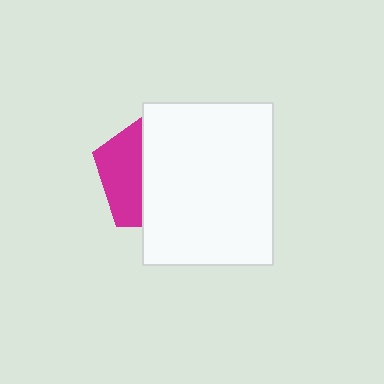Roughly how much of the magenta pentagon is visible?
A small part of it is visible (roughly 34%).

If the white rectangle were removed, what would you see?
You would see the complete magenta pentagon.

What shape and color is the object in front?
The object in front is a white rectangle.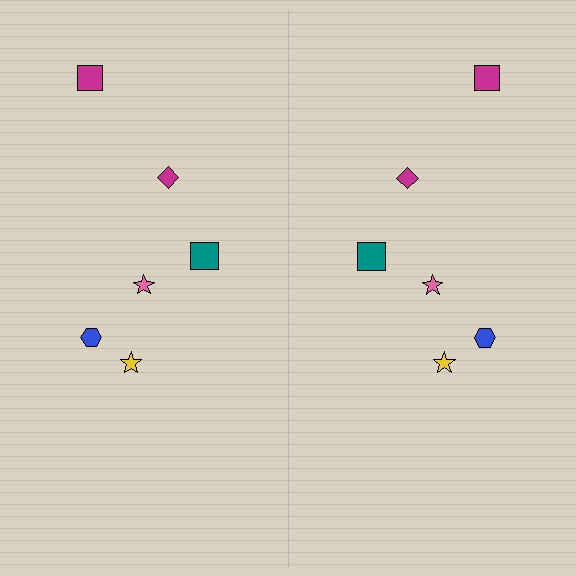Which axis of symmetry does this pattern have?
The pattern has a vertical axis of symmetry running through the center of the image.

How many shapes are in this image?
There are 12 shapes in this image.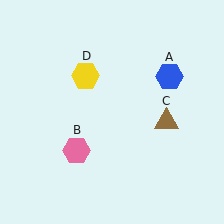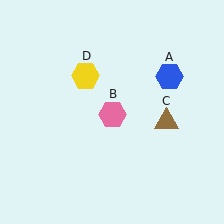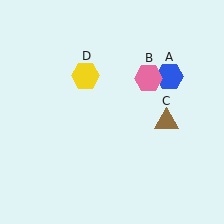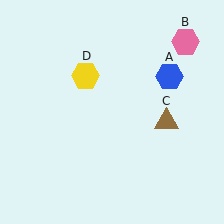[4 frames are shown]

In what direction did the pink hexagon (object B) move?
The pink hexagon (object B) moved up and to the right.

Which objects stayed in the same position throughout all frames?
Blue hexagon (object A) and brown triangle (object C) and yellow hexagon (object D) remained stationary.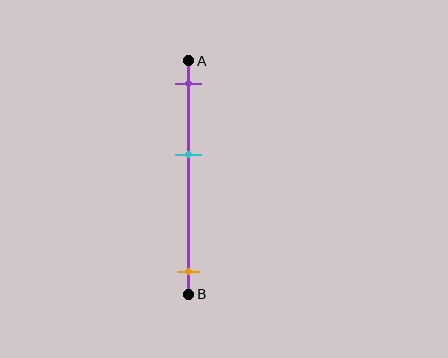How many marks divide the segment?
There are 3 marks dividing the segment.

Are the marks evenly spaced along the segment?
No, the marks are not evenly spaced.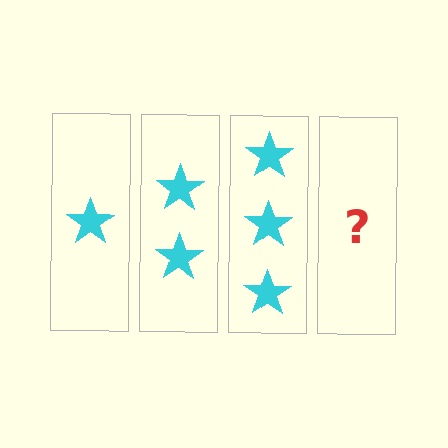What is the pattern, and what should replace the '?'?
The pattern is that each step adds one more star. The '?' should be 4 stars.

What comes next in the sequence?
The next element should be 4 stars.